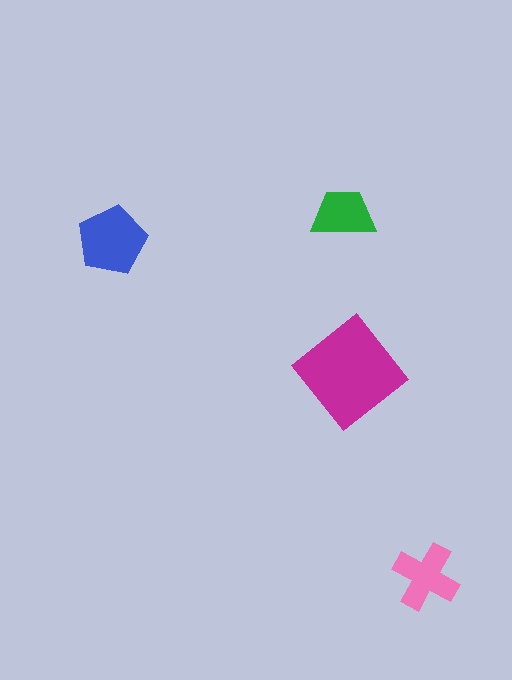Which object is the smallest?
The green trapezoid.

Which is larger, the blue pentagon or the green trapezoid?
The blue pentagon.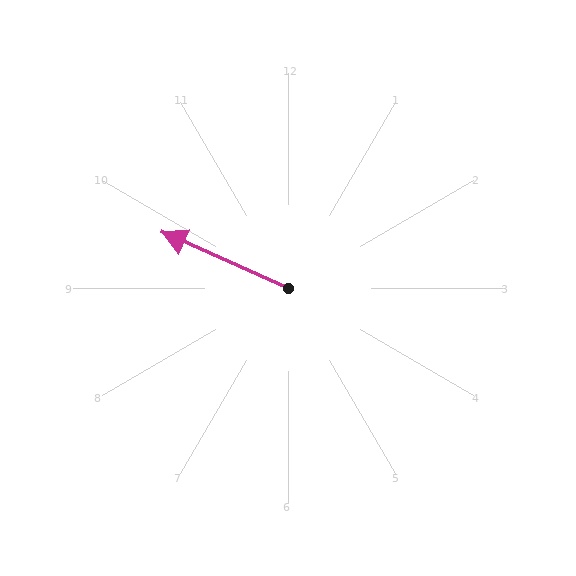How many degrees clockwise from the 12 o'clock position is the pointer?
Approximately 294 degrees.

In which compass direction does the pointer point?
Northwest.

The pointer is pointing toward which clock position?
Roughly 10 o'clock.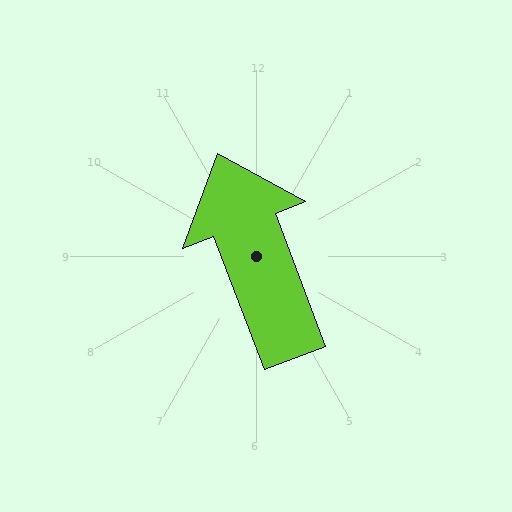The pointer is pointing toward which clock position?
Roughly 11 o'clock.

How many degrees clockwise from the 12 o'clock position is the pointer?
Approximately 339 degrees.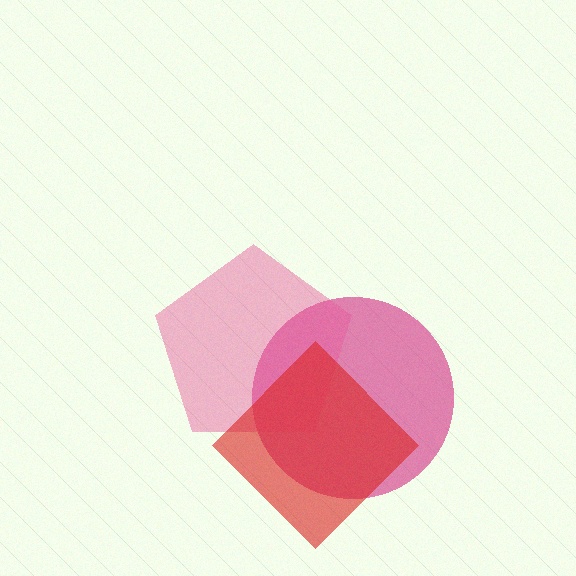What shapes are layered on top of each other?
The layered shapes are: a magenta circle, a pink pentagon, a red diamond.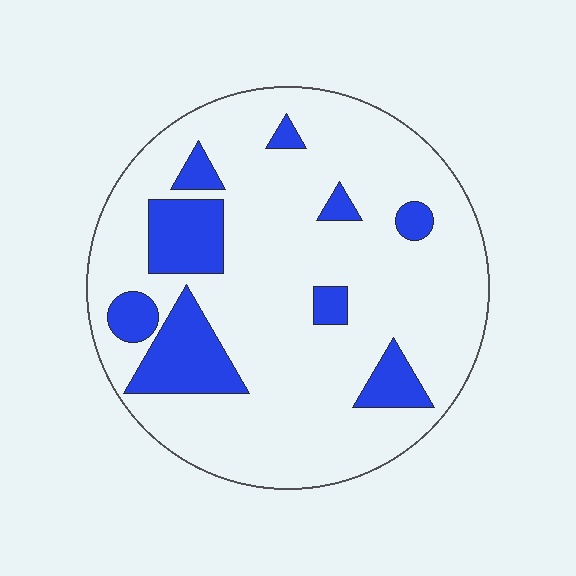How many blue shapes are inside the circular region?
9.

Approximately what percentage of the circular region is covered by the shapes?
Approximately 20%.